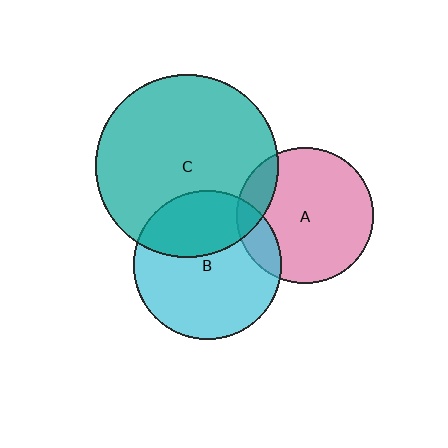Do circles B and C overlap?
Yes.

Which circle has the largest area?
Circle C (teal).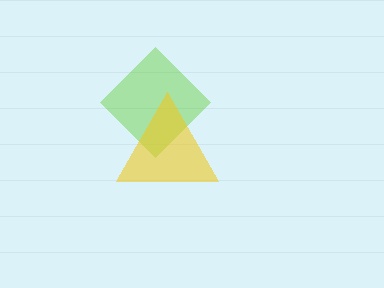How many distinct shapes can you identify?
There are 2 distinct shapes: a lime diamond, a yellow triangle.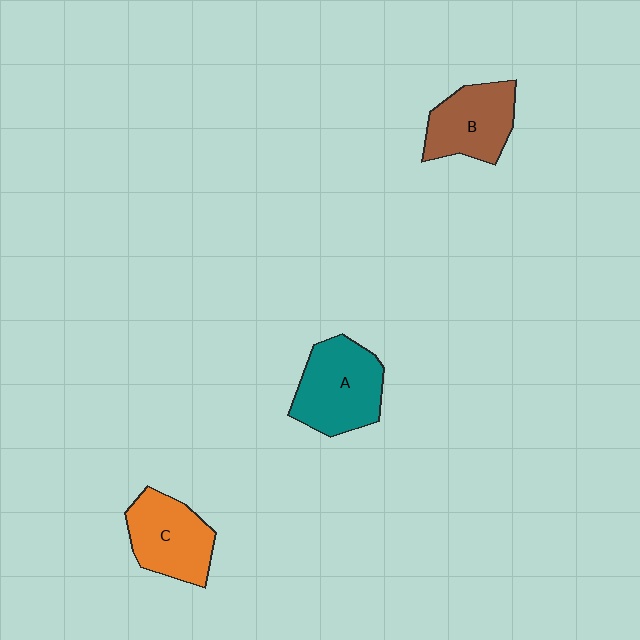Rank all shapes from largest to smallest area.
From largest to smallest: A (teal), C (orange), B (brown).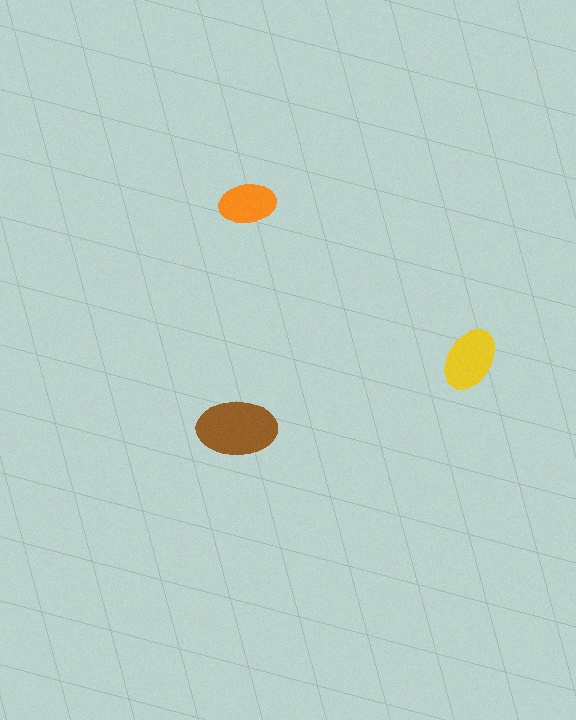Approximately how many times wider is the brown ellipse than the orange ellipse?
About 1.5 times wider.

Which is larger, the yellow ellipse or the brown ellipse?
The brown one.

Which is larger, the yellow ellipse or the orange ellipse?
The yellow one.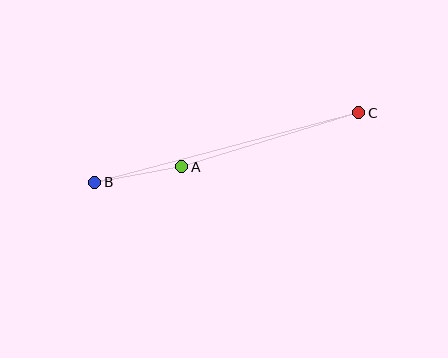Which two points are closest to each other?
Points A and B are closest to each other.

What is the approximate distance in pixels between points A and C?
The distance between A and C is approximately 185 pixels.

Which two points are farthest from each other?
Points B and C are farthest from each other.